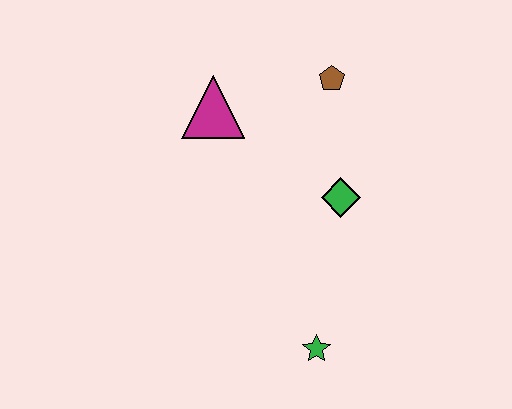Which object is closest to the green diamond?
The brown pentagon is closest to the green diamond.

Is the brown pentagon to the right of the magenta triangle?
Yes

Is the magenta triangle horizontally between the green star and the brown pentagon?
No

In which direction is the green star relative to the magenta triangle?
The green star is below the magenta triangle.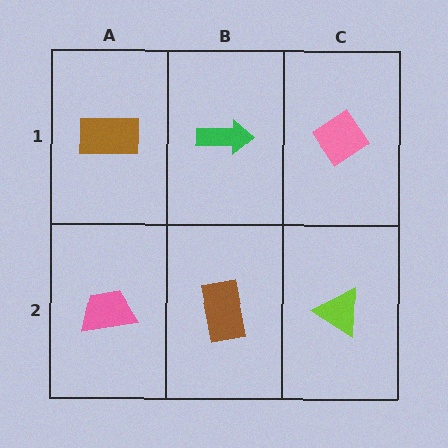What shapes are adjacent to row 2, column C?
A pink diamond (row 1, column C), a brown rectangle (row 2, column B).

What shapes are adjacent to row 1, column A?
A pink trapezoid (row 2, column A), a green arrow (row 1, column B).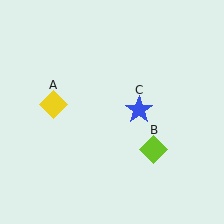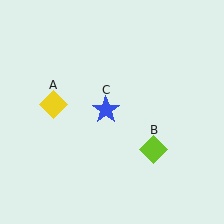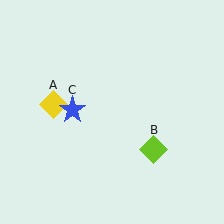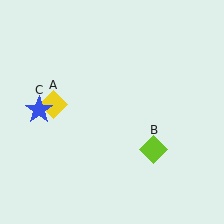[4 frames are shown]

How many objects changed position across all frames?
1 object changed position: blue star (object C).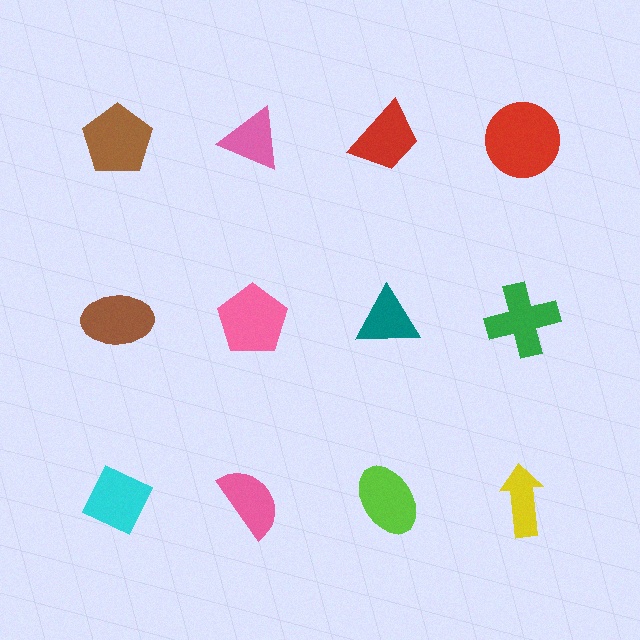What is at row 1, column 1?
A brown pentagon.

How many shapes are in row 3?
4 shapes.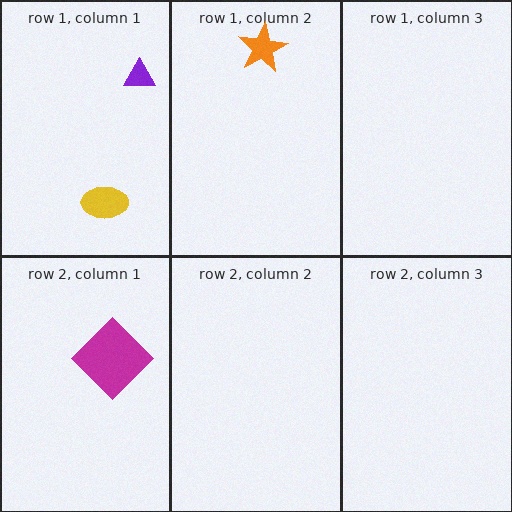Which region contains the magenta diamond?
The row 2, column 1 region.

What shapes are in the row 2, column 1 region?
The magenta diamond.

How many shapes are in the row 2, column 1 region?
1.